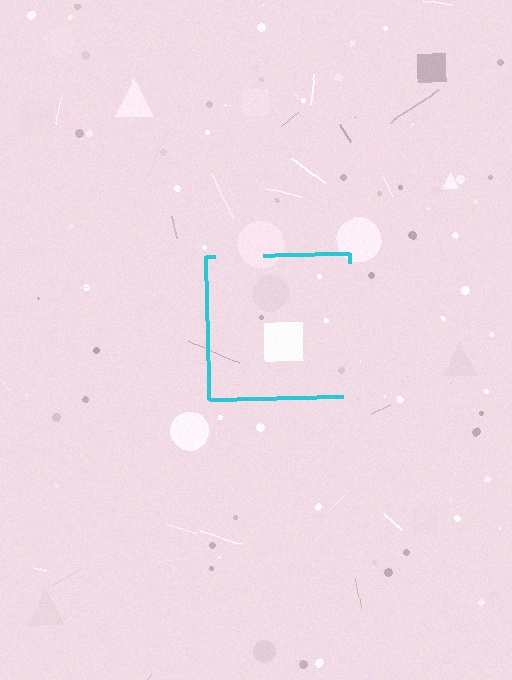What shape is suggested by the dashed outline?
The dashed outline suggests a square.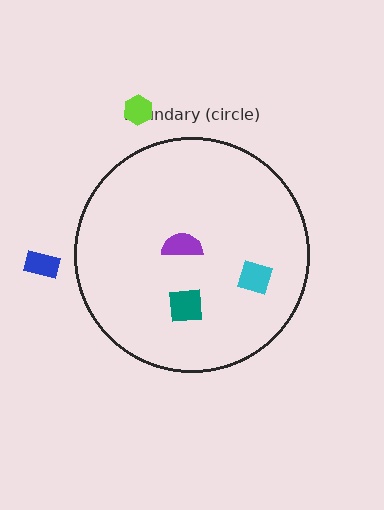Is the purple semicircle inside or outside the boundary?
Inside.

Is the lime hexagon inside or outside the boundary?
Outside.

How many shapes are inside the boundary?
3 inside, 2 outside.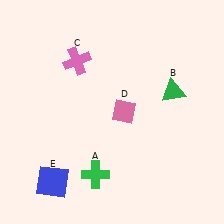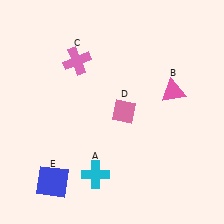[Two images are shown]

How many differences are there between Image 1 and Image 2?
There are 2 differences between the two images.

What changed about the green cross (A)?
In Image 1, A is green. In Image 2, it changed to cyan.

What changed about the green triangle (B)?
In Image 1, B is green. In Image 2, it changed to pink.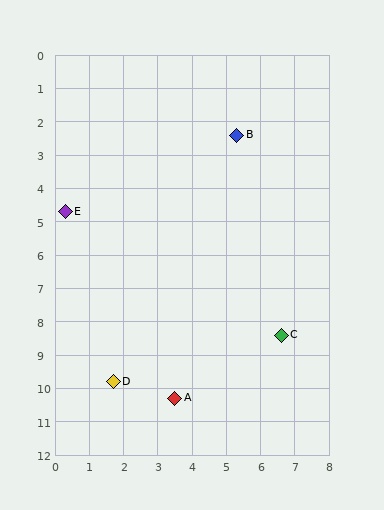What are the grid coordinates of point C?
Point C is at approximately (6.6, 8.4).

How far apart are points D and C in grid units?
Points D and C are about 5.1 grid units apart.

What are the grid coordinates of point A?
Point A is at approximately (3.5, 10.3).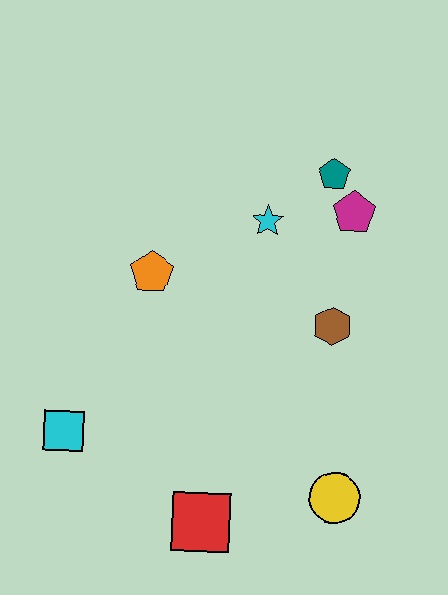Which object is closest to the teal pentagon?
The magenta pentagon is closest to the teal pentagon.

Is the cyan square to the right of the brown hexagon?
No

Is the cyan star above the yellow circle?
Yes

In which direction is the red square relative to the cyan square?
The red square is to the right of the cyan square.